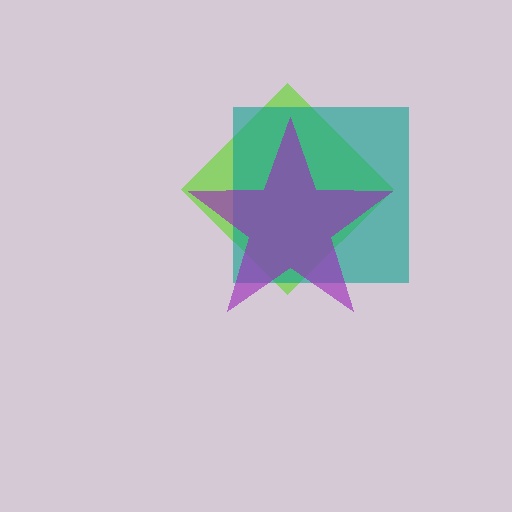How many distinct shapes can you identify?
There are 3 distinct shapes: a lime diamond, a teal square, a purple star.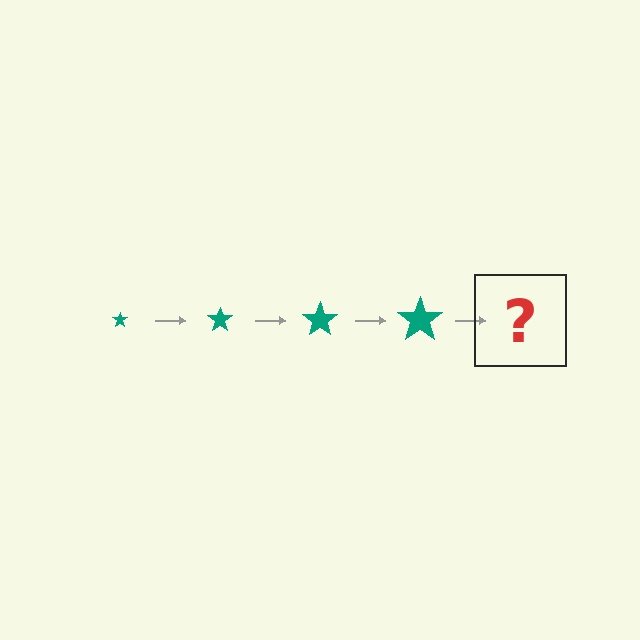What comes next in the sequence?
The next element should be a teal star, larger than the previous one.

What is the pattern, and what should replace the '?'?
The pattern is that the star gets progressively larger each step. The '?' should be a teal star, larger than the previous one.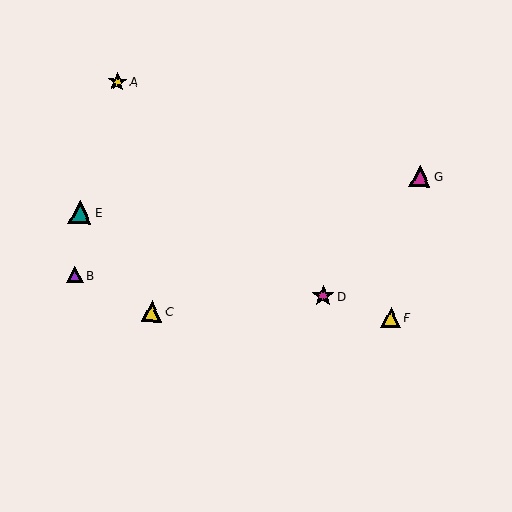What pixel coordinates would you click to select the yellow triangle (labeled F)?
Click at (391, 317) to select the yellow triangle F.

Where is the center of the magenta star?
The center of the magenta star is at (323, 296).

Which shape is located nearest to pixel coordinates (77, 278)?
The purple triangle (labeled B) at (75, 274) is nearest to that location.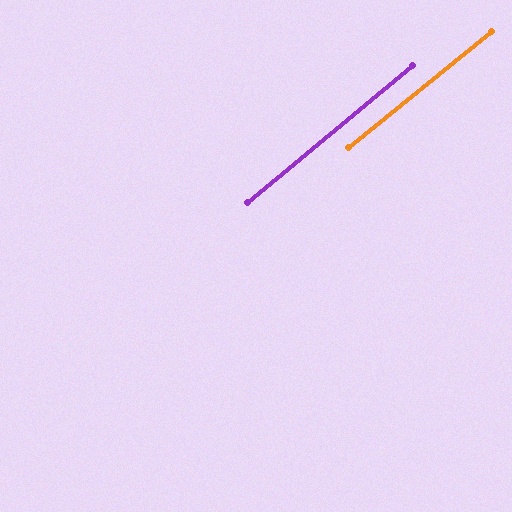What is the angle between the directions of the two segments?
Approximately 1 degree.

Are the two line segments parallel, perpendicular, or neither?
Parallel — their directions differ by only 0.8°.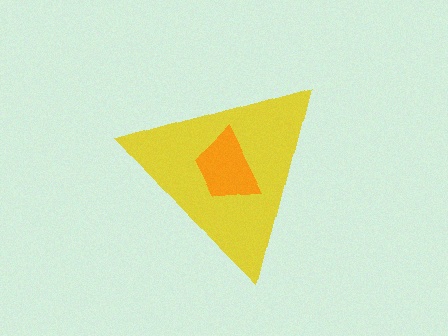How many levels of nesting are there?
2.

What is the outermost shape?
The yellow triangle.